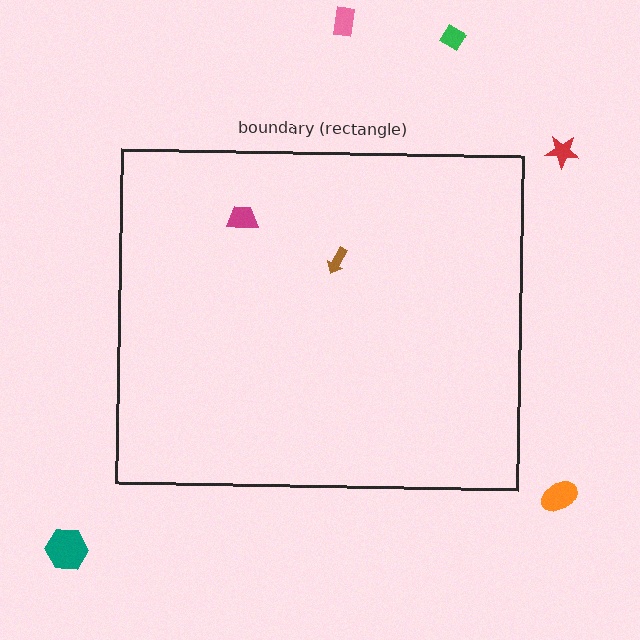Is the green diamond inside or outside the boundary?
Outside.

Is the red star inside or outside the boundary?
Outside.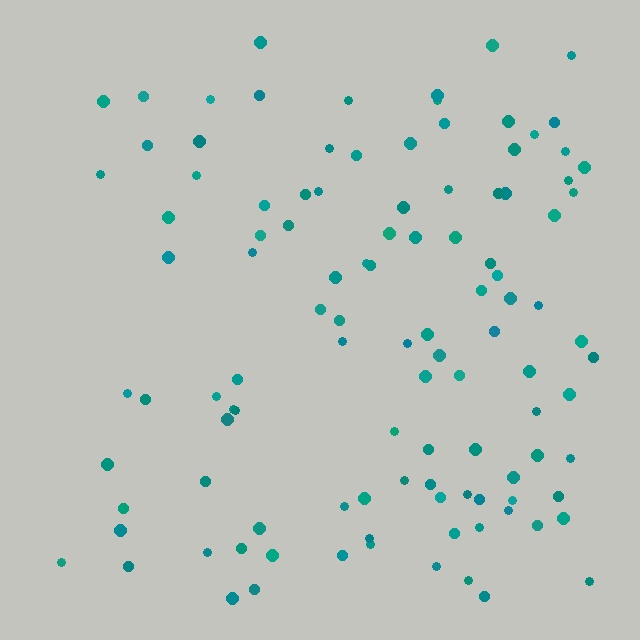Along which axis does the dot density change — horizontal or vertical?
Horizontal.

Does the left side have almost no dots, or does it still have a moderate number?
Still a moderate number, just noticeably fewer than the right.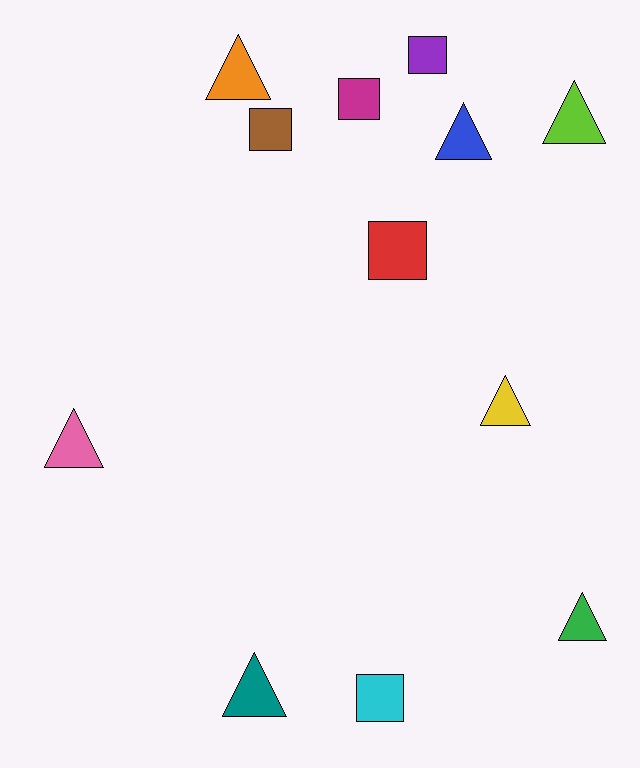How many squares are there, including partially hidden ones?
There are 5 squares.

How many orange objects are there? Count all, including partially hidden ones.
There is 1 orange object.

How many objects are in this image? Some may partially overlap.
There are 12 objects.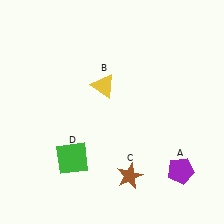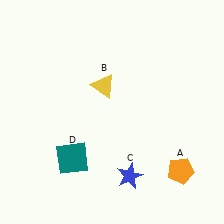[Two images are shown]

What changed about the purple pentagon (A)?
In Image 1, A is purple. In Image 2, it changed to orange.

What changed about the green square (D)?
In Image 1, D is green. In Image 2, it changed to teal.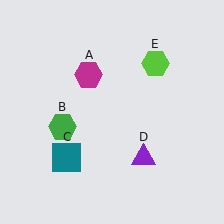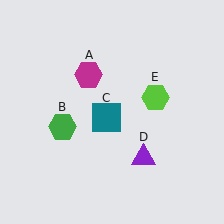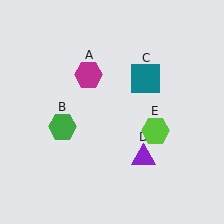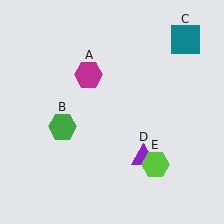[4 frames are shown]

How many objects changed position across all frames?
2 objects changed position: teal square (object C), lime hexagon (object E).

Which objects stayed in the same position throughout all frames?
Magenta hexagon (object A) and green hexagon (object B) and purple triangle (object D) remained stationary.